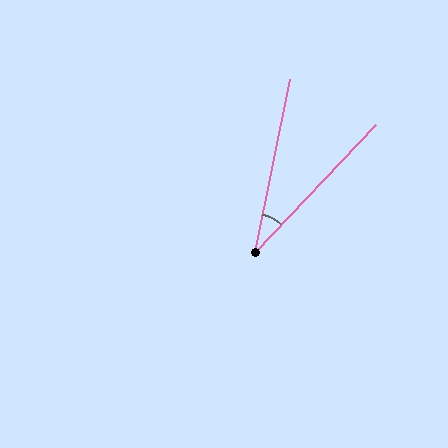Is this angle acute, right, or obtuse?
It is acute.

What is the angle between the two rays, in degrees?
Approximately 32 degrees.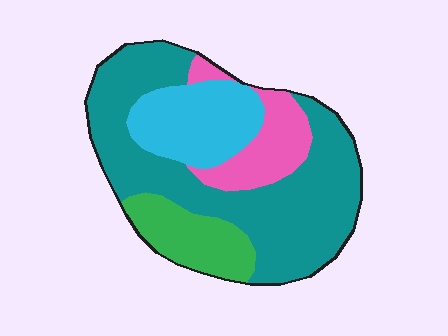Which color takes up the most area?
Teal, at roughly 55%.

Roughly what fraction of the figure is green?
Green takes up about one eighth (1/8) of the figure.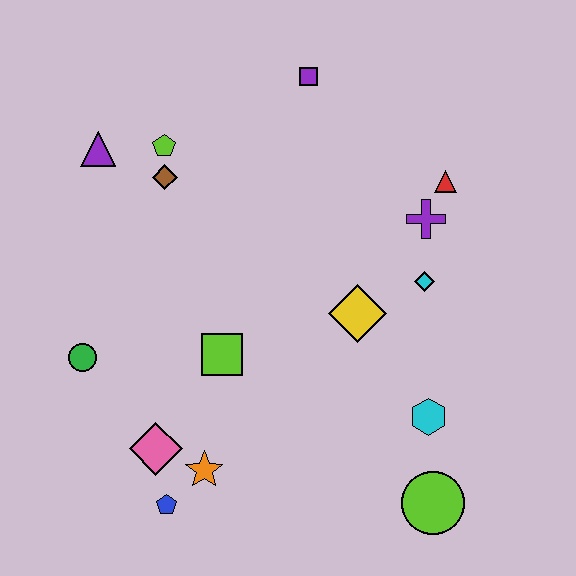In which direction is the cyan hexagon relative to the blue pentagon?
The cyan hexagon is to the right of the blue pentagon.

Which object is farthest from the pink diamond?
The purple square is farthest from the pink diamond.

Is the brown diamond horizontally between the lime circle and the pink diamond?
Yes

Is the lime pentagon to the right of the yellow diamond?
No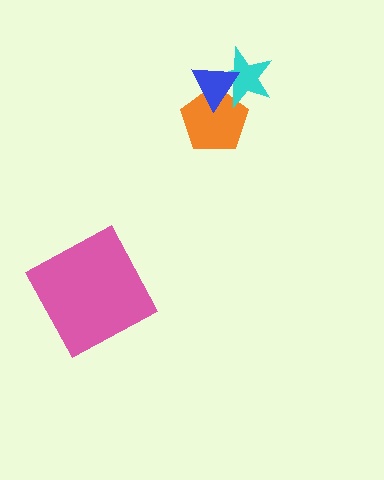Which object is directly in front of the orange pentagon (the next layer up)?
The cyan star is directly in front of the orange pentagon.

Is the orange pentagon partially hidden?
Yes, it is partially covered by another shape.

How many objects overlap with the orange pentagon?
2 objects overlap with the orange pentagon.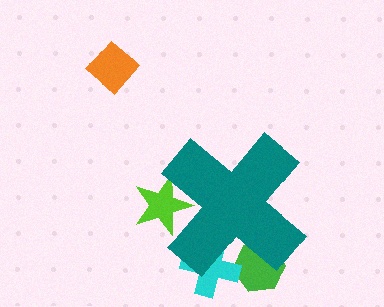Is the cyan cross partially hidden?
Yes, the cyan cross is partially hidden behind the teal cross.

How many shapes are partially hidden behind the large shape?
3 shapes are partially hidden.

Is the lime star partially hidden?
Yes, the lime star is partially hidden behind the teal cross.